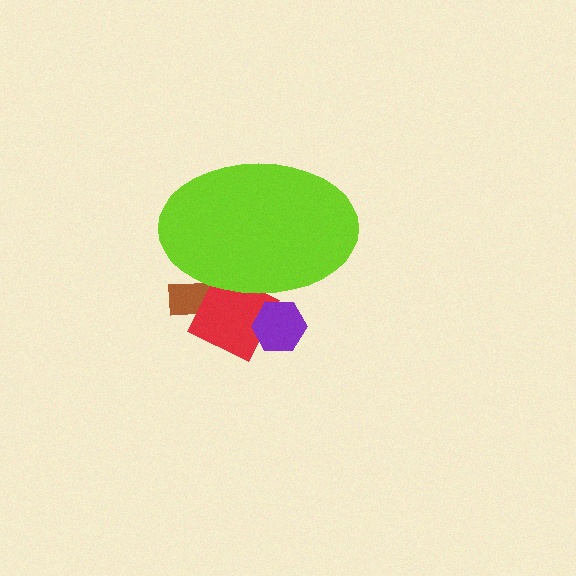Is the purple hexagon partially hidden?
Yes, the purple hexagon is partially hidden behind the lime ellipse.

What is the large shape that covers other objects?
A lime ellipse.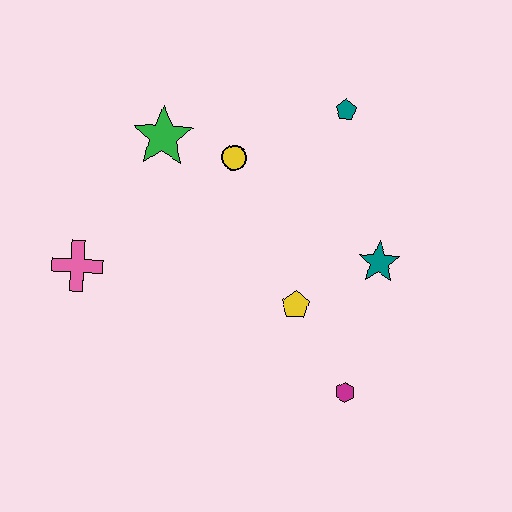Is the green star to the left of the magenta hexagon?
Yes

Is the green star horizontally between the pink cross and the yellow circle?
Yes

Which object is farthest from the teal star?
The pink cross is farthest from the teal star.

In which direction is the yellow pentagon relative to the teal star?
The yellow pentagon is to the left of the teal star.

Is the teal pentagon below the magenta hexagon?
No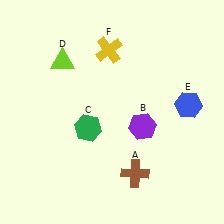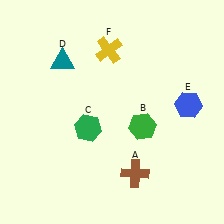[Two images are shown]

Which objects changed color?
B changed from purple to green. D changed from lime to teal.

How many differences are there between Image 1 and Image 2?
There are 2 differences between the two images.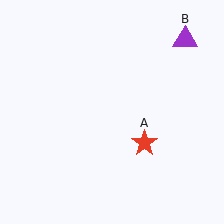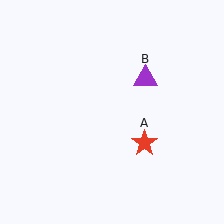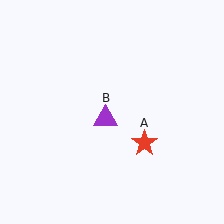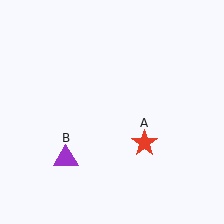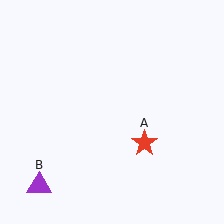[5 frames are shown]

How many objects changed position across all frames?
1 object changed position: purple triangle (object B).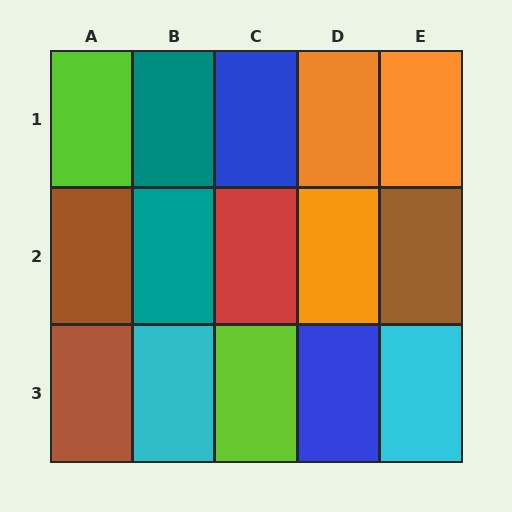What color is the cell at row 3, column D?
Blue.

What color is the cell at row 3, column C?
Lime.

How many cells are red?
1 cell is red.